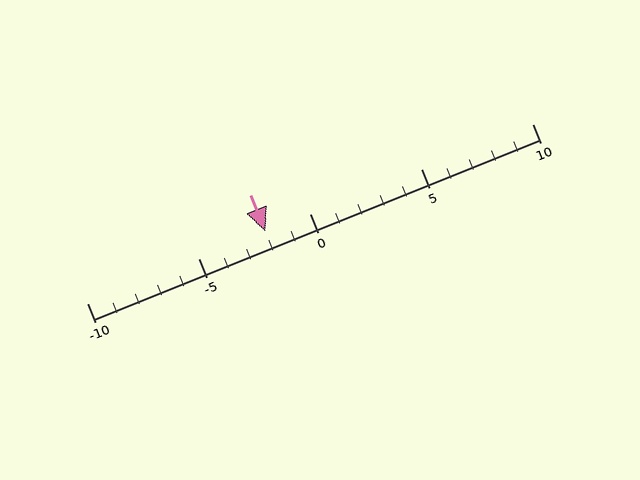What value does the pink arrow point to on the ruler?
The pink arrow points to approximately -2.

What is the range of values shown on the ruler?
The ruler shows values from -10 to 10.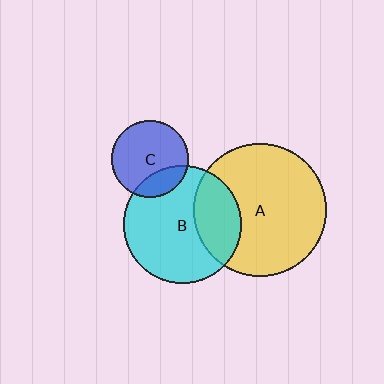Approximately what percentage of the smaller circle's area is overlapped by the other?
Approximately 20%.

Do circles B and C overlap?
Yes.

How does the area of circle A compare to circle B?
Approximately 1.3 times.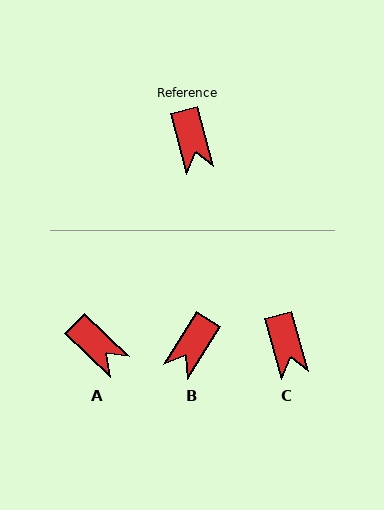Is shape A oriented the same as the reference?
No, it is off by about 31 degrees.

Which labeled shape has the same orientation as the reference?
C.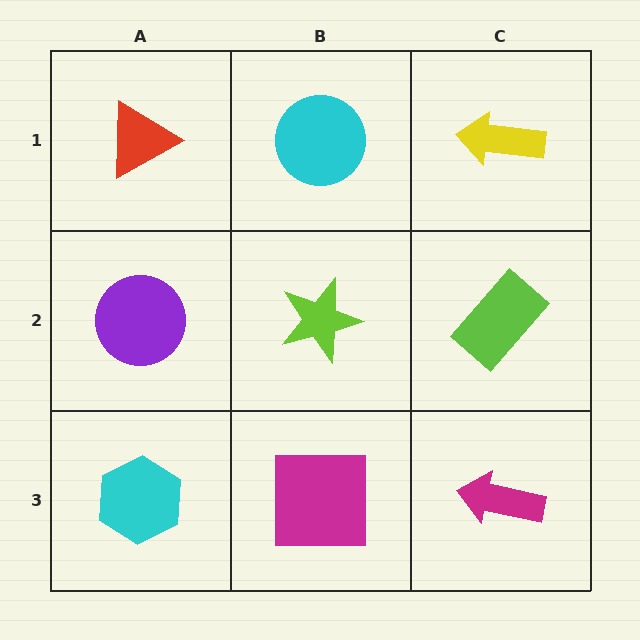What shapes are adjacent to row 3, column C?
A lime rectangle (row 2, column C), a magenta square (row 3, column B).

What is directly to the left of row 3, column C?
A magenta square.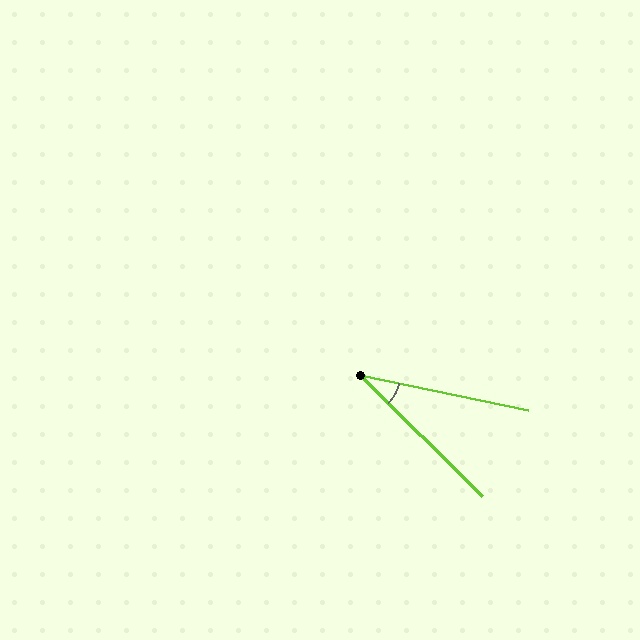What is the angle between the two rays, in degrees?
Approximately 33 degrees.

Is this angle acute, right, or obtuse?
It is acute.